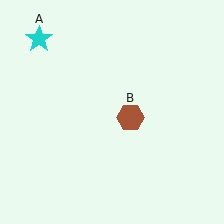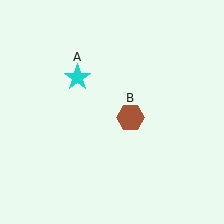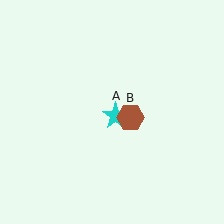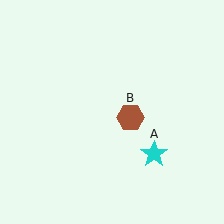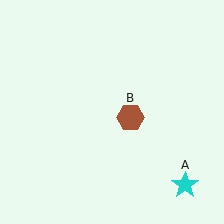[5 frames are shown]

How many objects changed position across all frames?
1 object changed position: cyan star (object A).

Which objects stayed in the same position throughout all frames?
Brown hexagon (object B) remained stationary.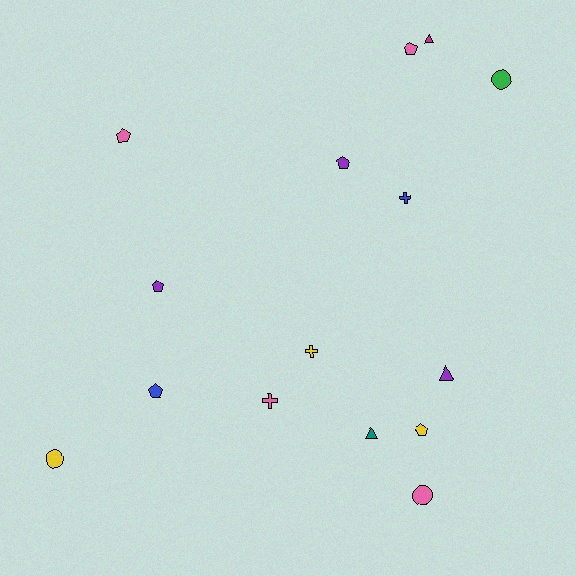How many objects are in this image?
There are 15 objects.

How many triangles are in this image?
There are 3 triangles.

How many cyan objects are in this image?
There are no cyan objects.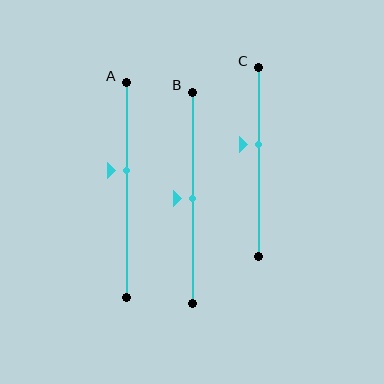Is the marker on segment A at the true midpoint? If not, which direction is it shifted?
No, the marker on segment A is shifted upward by about 9% of the segment length.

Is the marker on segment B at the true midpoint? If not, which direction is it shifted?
Yes, the marker on segment B is at the true midpoint.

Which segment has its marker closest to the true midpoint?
Segment B has its marker closest to the true midpoint.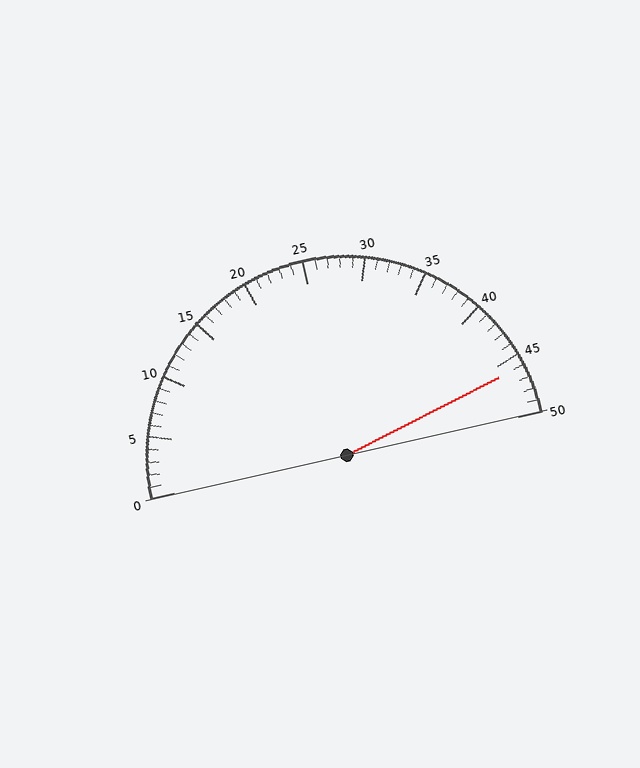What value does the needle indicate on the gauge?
The needle indicates approximately 46.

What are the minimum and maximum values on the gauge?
The gauge ranges from 0 to 50.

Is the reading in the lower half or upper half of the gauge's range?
The reading is in the upper half of the range (0 to 50).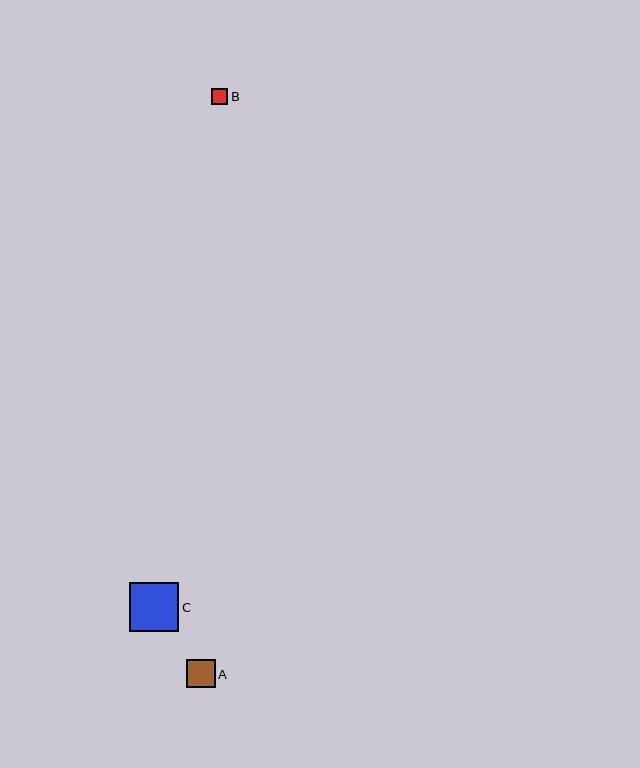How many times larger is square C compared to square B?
Square C is approximately 2.9 times the size of square B.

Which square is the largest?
Square C is the largest with a size of approximately 50 pixels.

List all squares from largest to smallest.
From largest to smallest: C, A, B.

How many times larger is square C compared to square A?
Square C is approximately 1.7 times the size of square A.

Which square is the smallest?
Square B is the smallest with a size of approximately 17 pixels.